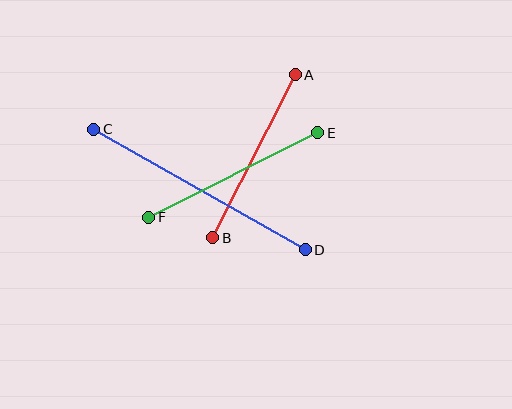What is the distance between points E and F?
The distance is approximately 189 pixels.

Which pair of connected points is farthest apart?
Points C and D are farthest apart.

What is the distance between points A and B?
The distance is approximately 182 pixels.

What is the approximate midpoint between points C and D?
The midpoint is at approximately (200, 189) pixels.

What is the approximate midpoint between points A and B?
The midpoint is at approximately (254, 156) pixels.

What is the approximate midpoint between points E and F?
The midpoint is at approximately (233, 175) pixels.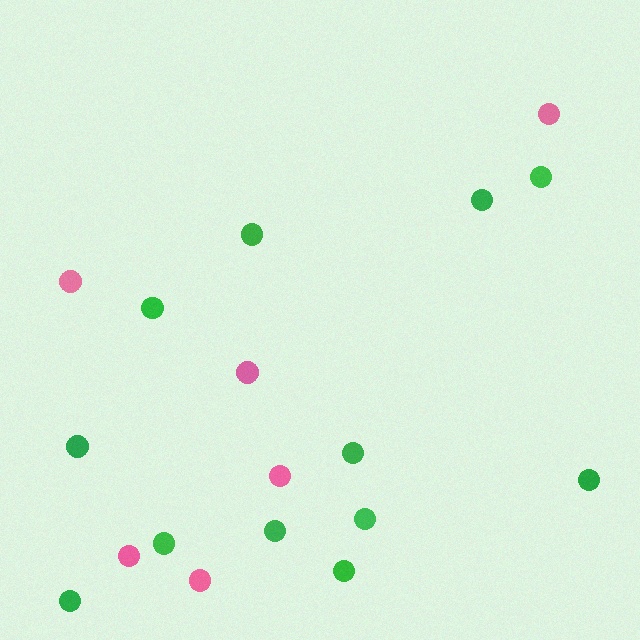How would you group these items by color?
There are 2 groups: one group of green circles (12) and one group of pink circles (6).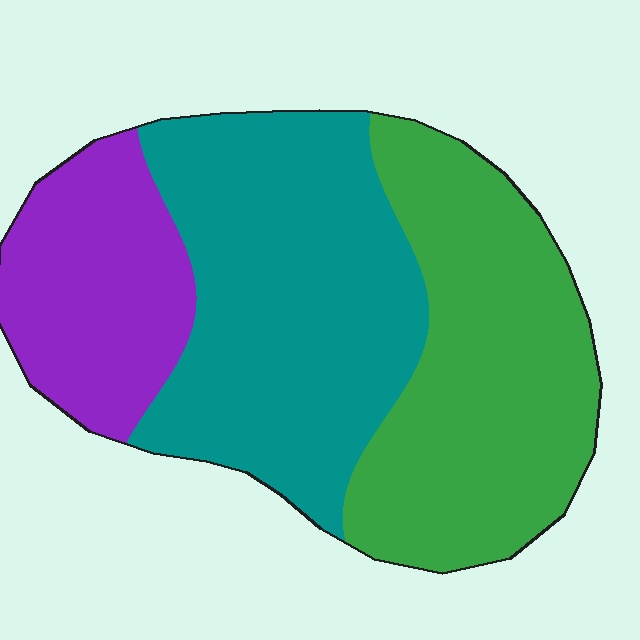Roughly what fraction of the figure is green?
Green covers around 35% of the figure.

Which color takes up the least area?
Purple, at roughly 20%.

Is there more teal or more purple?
Teal.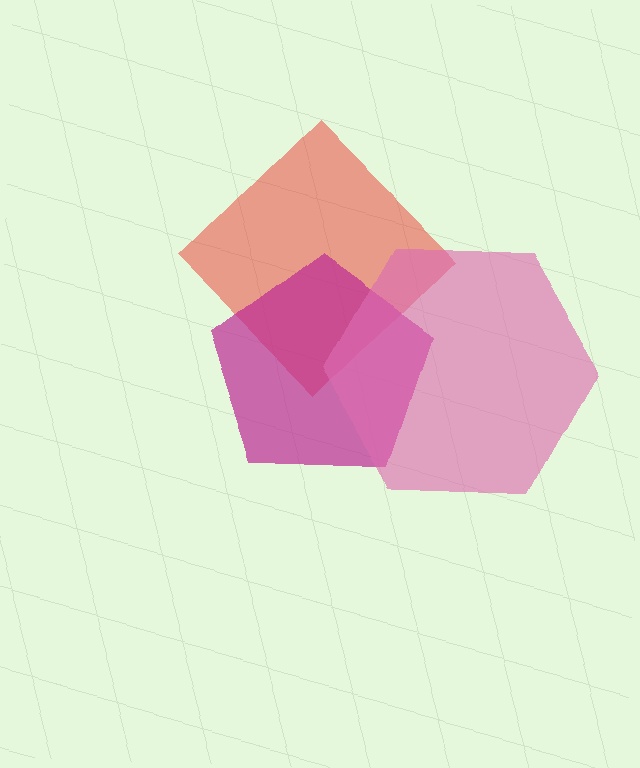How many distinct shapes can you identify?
There are 3 distinct shapes: a red diamond, a magenta pentagon, a pink hexagon.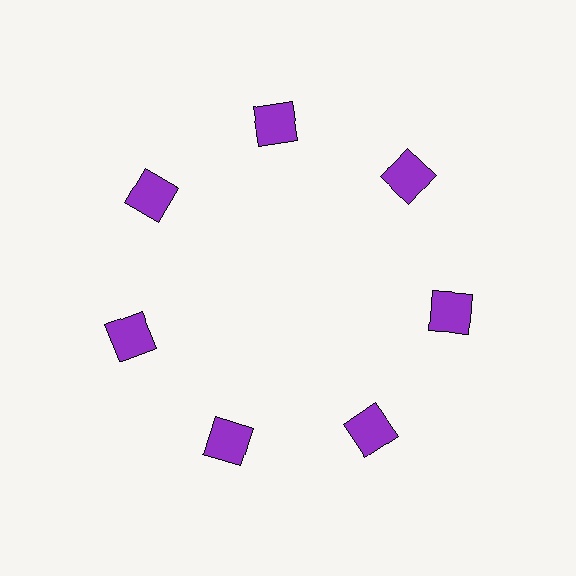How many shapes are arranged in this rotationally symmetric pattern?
There are 7 shapes, arranged in 7 groups of 1.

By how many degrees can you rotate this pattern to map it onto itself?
The pattern maps onto itself every 51 degrees of rotation.